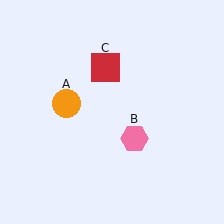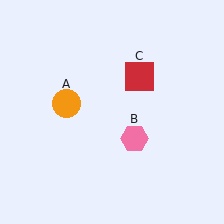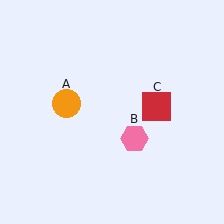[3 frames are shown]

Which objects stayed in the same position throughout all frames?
Orange circle (object A) and pink hexagon (object B) remained stationary.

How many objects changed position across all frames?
1 object changed position: red square (object C).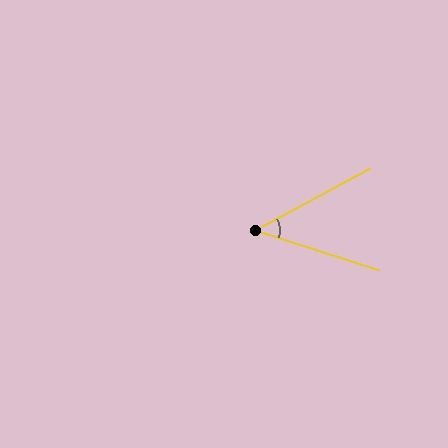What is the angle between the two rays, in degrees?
Approximately 46 degrees.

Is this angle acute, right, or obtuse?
It is acute.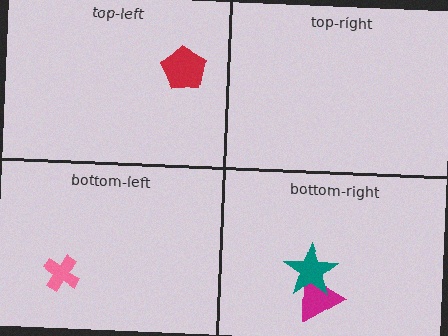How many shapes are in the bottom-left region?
1.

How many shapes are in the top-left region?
1.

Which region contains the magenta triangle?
The bottom-right region.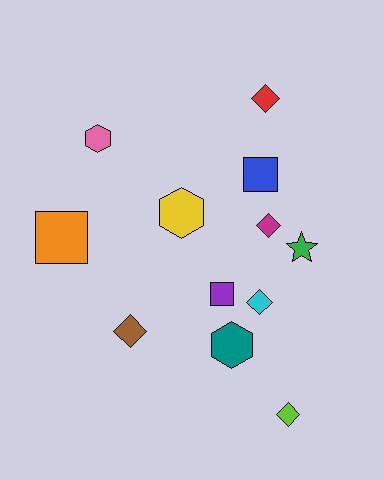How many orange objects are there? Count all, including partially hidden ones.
There is 1 orange object.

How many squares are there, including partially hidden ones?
There are 3 squares.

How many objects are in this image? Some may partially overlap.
There are 12 objects.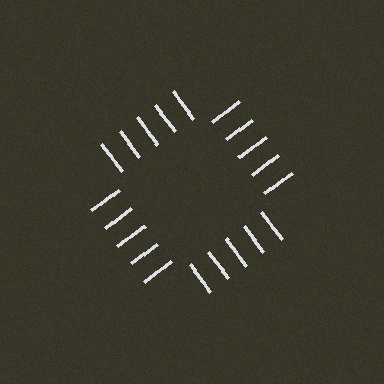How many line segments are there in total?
20 — 5 along each of the 4 edges.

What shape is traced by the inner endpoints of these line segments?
An illusory square — the line segments terminate on its edges but no continuous stroke is drawn.